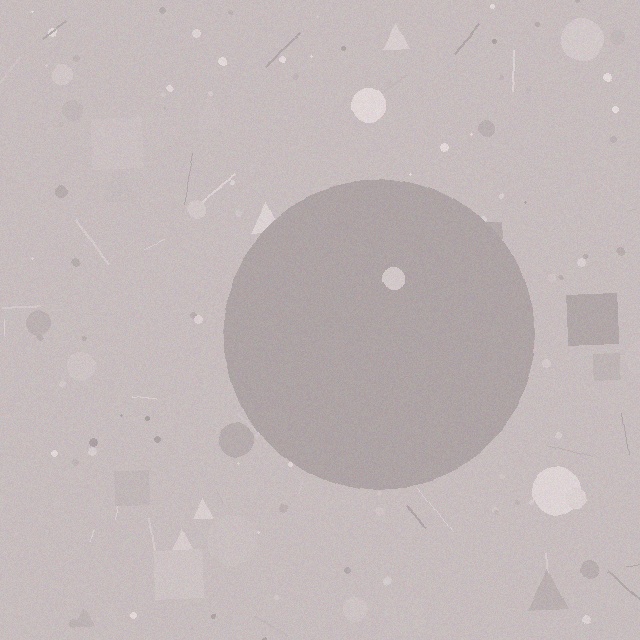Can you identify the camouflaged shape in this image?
The camouflaged shape is a circle.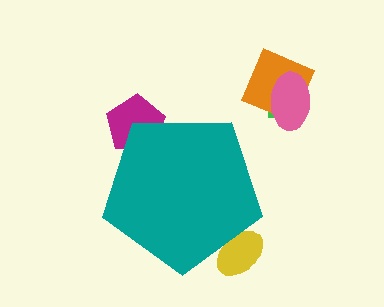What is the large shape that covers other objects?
A teal pentagon.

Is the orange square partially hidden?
No, the orange square is fully visible.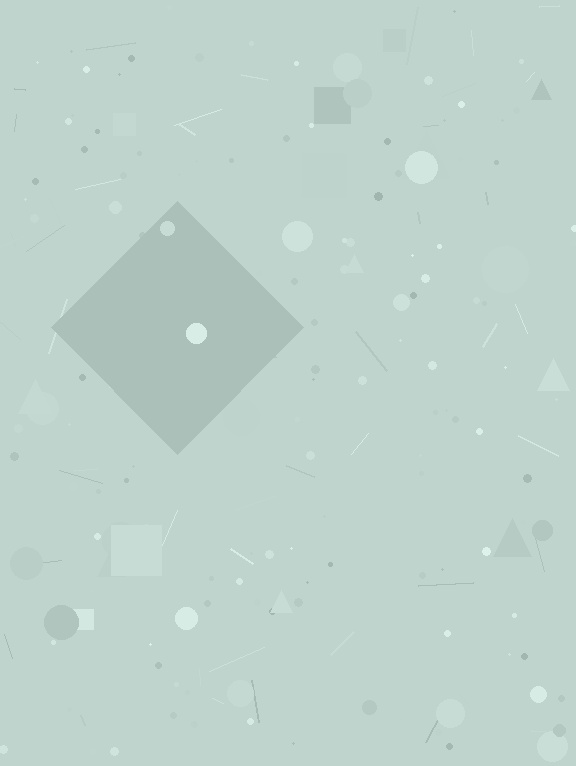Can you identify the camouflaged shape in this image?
The camouflaged shape is a diamond.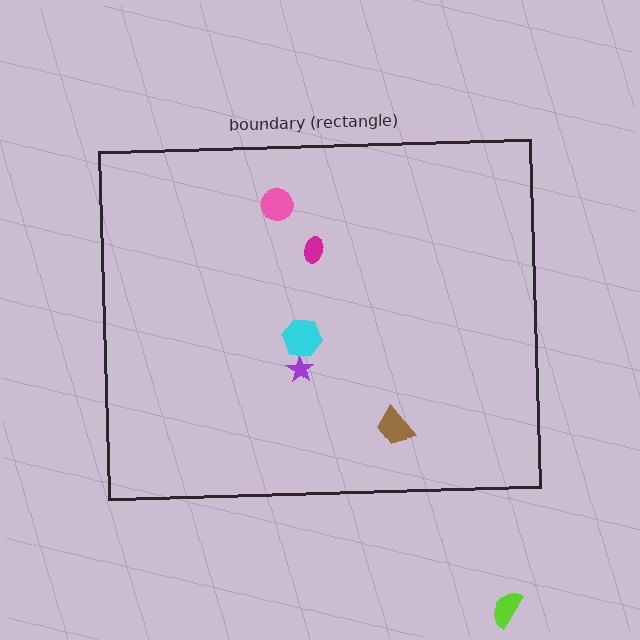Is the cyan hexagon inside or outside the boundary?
Inside.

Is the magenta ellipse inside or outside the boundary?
Inside.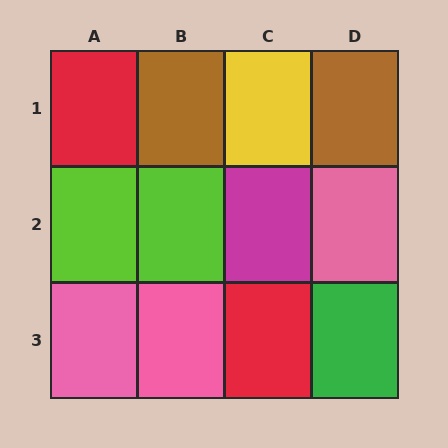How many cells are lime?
2 cells are lime.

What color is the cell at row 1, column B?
Brown.